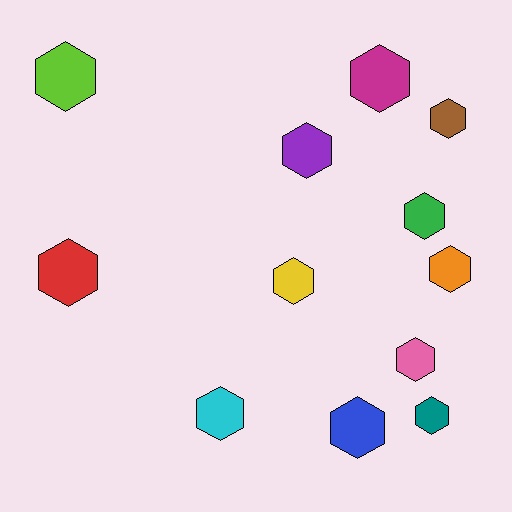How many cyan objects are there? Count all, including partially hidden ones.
There is 1 cyan object.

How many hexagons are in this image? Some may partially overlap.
There are 12 hexagons.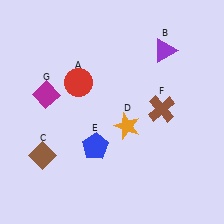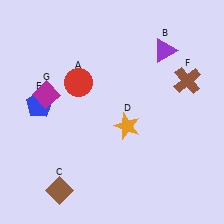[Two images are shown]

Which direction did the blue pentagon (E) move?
The blue pentagon (E) moved left.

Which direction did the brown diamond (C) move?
The brown diamond (C) moved down.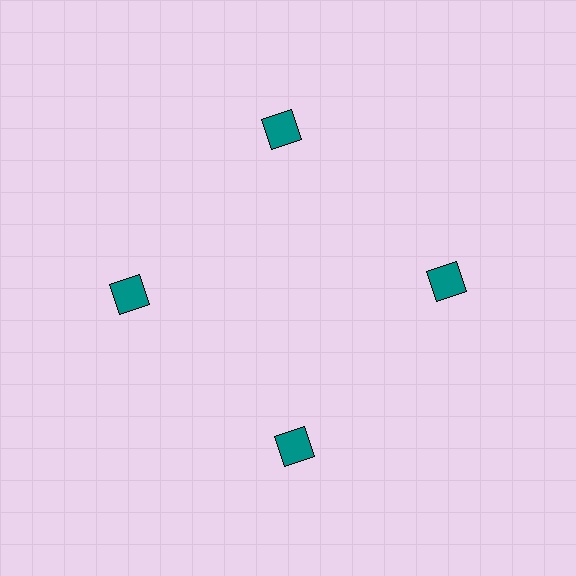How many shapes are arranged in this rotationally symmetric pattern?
There are 4 shapes, arranged in 4 groups of 1.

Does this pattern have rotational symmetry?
Yes, this pattern has 4-fold rotational symmetry. It looks the same after rotating 90 degrees around the center.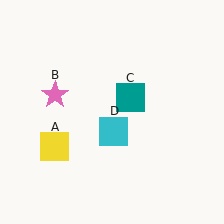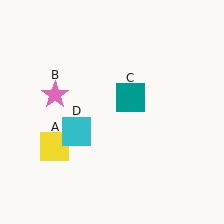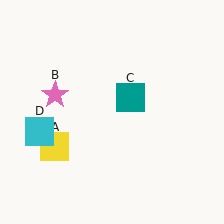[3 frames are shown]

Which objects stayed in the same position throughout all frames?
Yellow square (object A) and pink star (object B) and teal square (object C) remained stationary.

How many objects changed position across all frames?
1 object changed position: cyan square (object D).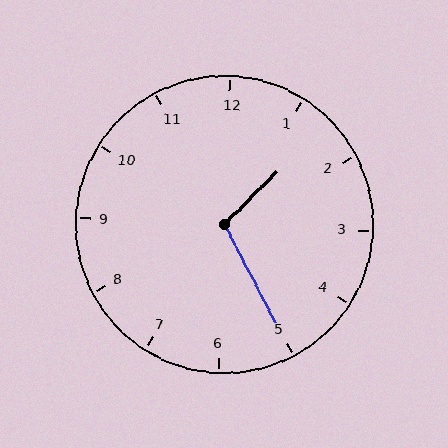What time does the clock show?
1:25.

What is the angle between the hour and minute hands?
Approximately 108 degrees.